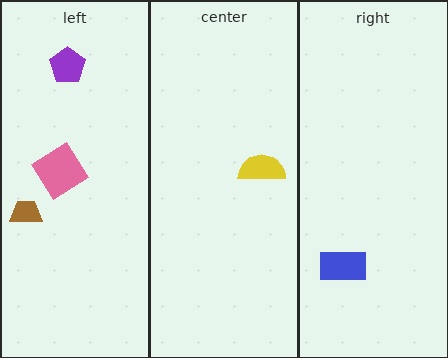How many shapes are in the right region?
1.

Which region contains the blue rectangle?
The right region.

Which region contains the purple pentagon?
The left region.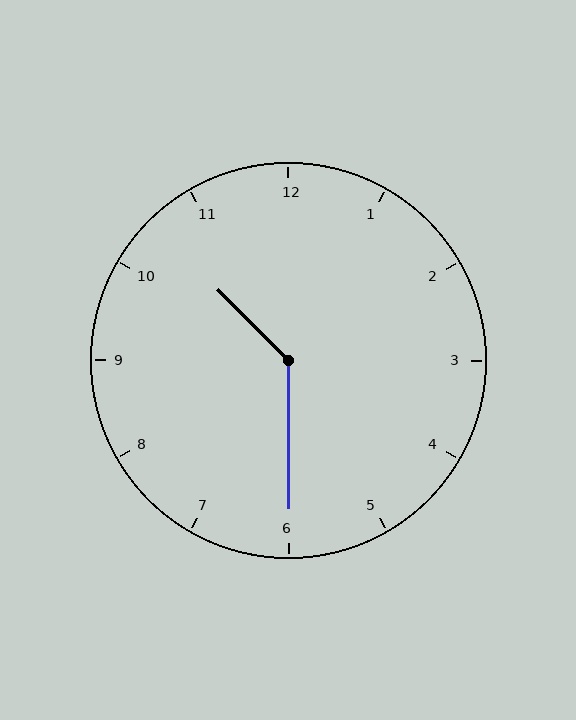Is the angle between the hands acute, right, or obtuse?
It is obtuse.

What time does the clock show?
10:30.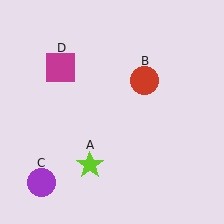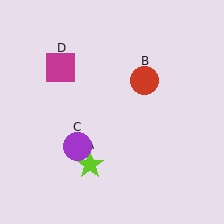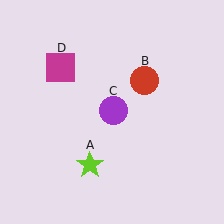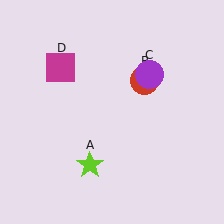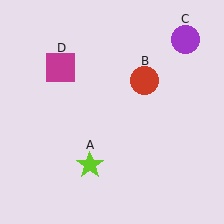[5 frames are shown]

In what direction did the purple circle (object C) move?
The purple circle (object C) moved up and to the right.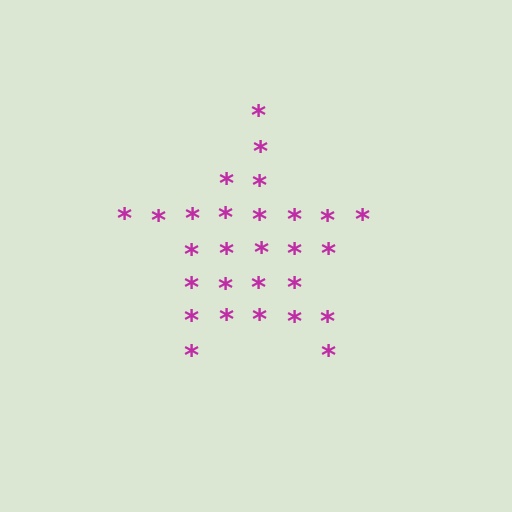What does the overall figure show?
The overall figure shows a star.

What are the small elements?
The small elements are asterisks.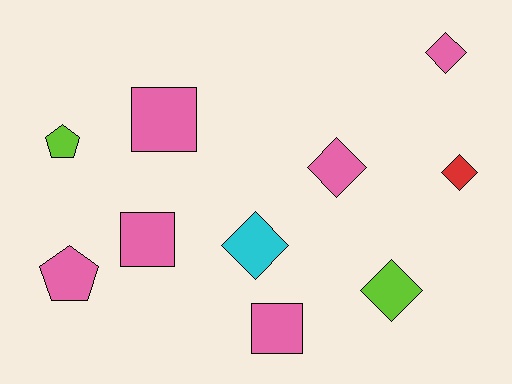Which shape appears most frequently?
Diamond, with 5 objects.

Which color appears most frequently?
Pink, with 6 objects.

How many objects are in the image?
There are 10 objects.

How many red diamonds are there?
There is 1 red diamond.